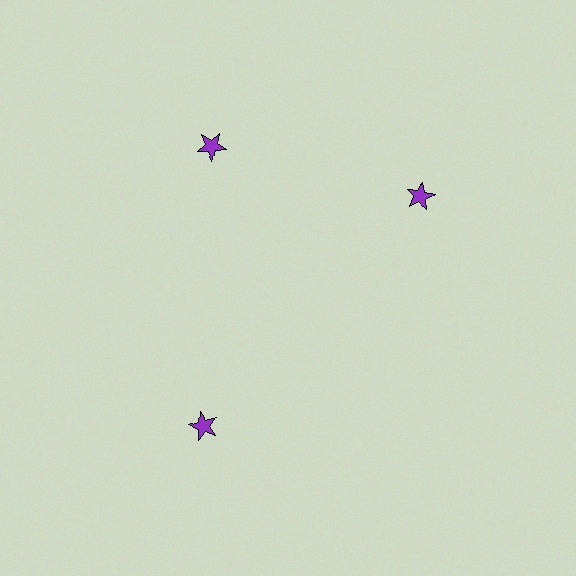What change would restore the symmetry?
The symmetry would be restored by rotating it back into even spacing with its neighbors so that all 3 stars sit at equal angles and equal distance from the center.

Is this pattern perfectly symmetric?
No. The 3 purple stars are arranged in a ring, but one element near the 3 o'clock position is rotated out of alignment along the ring, breaking the 3-fold rotational symmetry.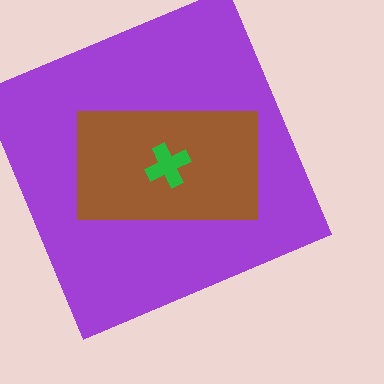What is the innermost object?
The green cross.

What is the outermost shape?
The purple square.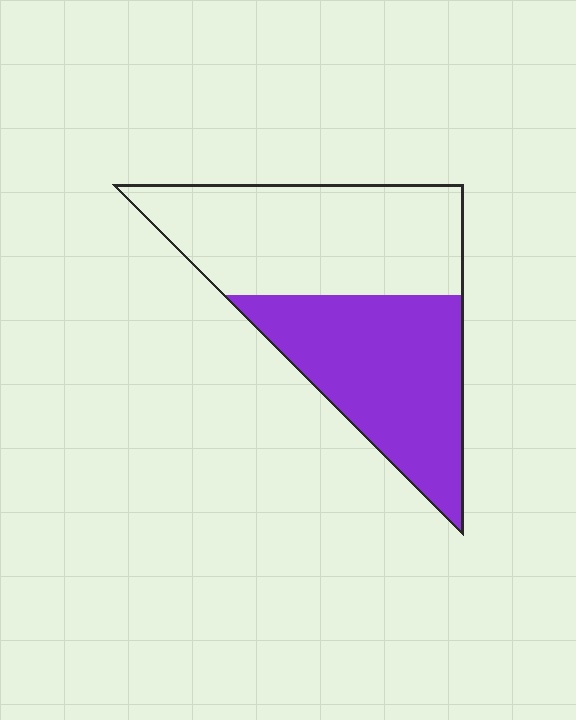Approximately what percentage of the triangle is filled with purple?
Approximately 45%.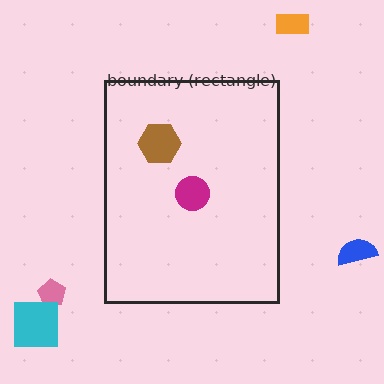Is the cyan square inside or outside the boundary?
Outside.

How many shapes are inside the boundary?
2 inside, 4 outside.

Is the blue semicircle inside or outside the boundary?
Outside.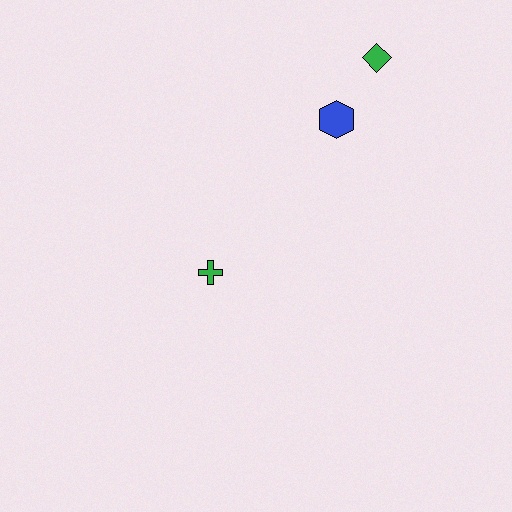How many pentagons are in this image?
There are no pentagons.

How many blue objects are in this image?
There is 1 blue object.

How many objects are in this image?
There are 3 objects.